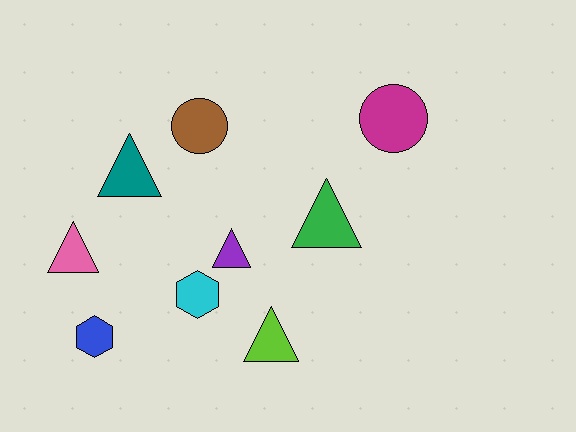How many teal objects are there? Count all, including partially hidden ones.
There is 1 teal object.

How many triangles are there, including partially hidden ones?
There are 5 triangles.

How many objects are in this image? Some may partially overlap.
There are 9 objects.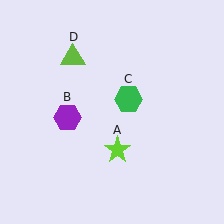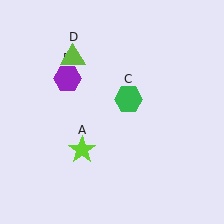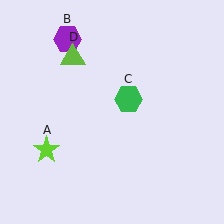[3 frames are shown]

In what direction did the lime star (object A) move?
The lime star (object A) moved left.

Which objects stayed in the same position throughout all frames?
Green hexagon (object C) and lime triangle (object D) remained stationary.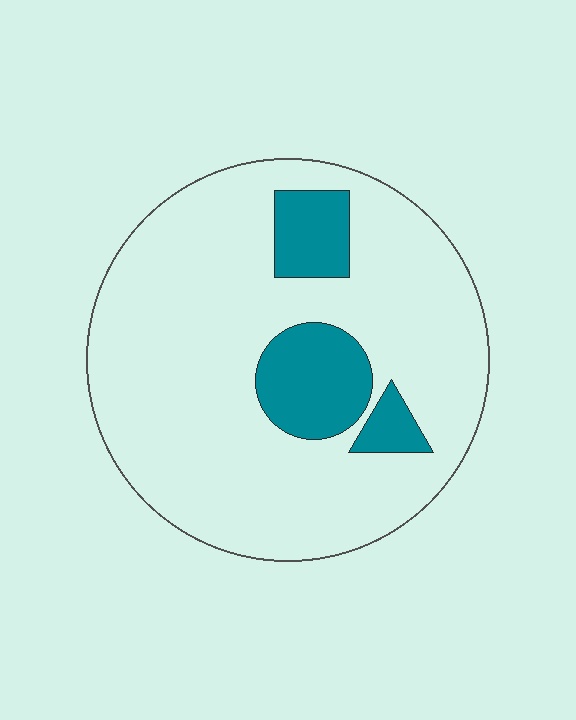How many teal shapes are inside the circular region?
3.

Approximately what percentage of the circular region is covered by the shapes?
Approximately 15%.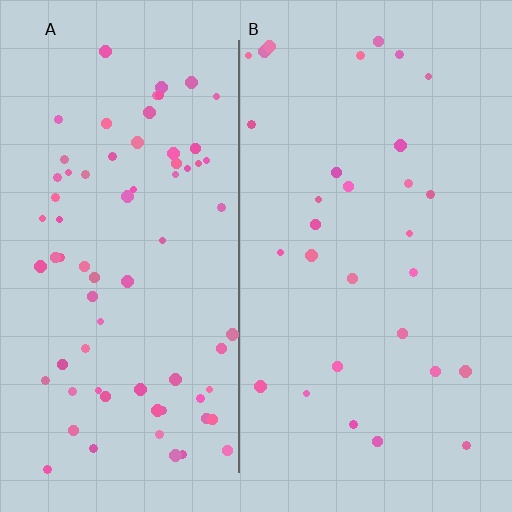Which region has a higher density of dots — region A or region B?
A (the left).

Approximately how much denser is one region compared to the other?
Approximately 2.4× — region A over region B.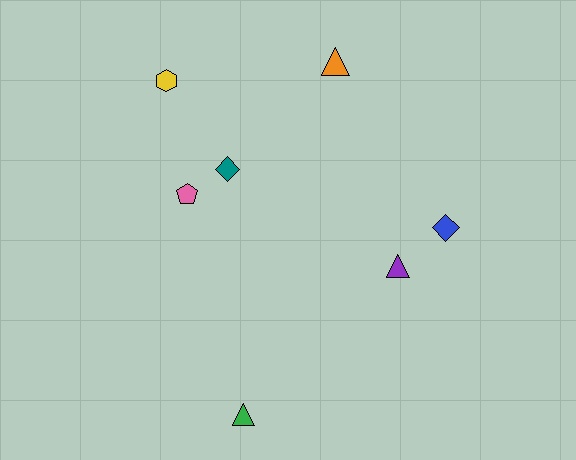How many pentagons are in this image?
There is 1 pentagon.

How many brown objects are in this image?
There are no brown objects.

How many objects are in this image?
There are 7 objects.